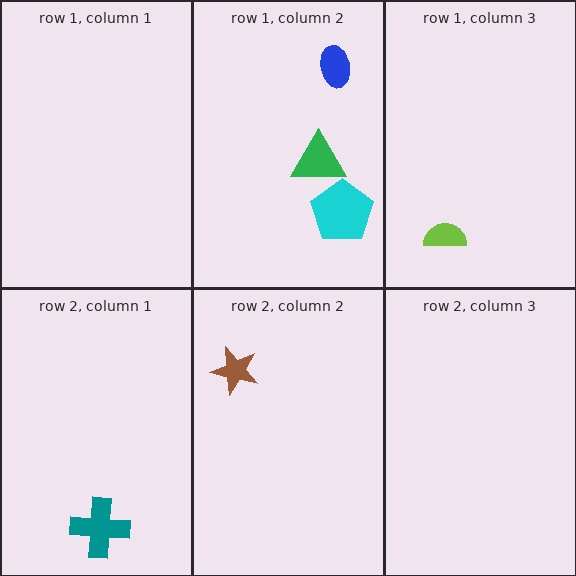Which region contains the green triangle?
The row 1, column 2 region.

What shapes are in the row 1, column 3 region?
The lime semicircle.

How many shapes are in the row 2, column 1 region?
1.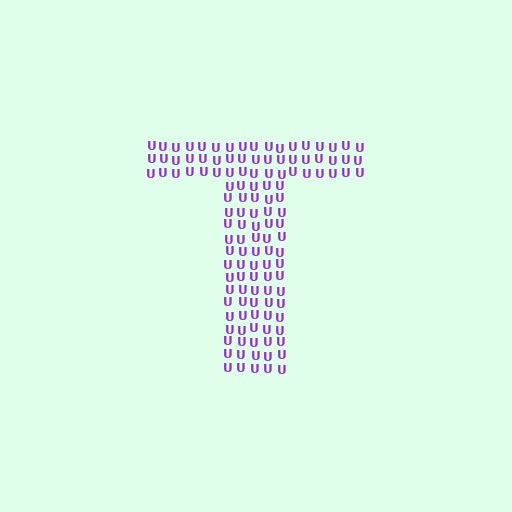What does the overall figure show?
The overall figure shows the letter T.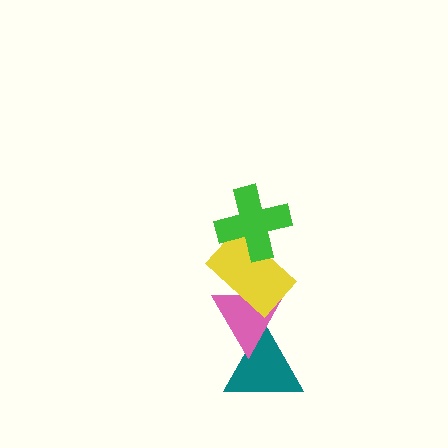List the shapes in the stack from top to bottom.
From top to bottom: the green cross, the yellow rectangle, the pink triangle, the teal triangle.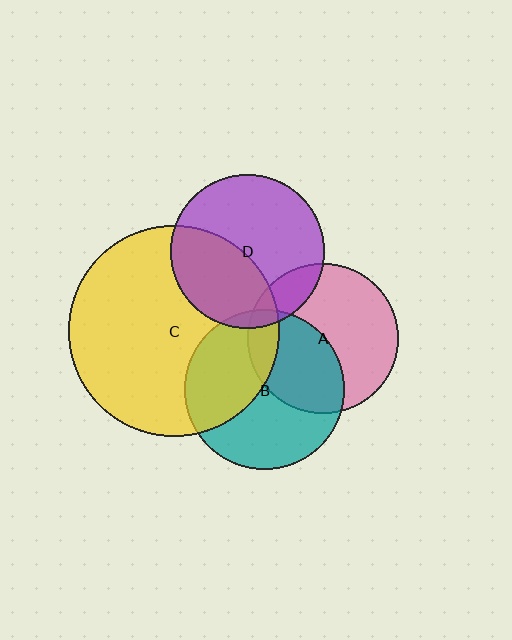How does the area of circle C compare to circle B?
Approximately 1.7 times.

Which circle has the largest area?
Circle C (yellow).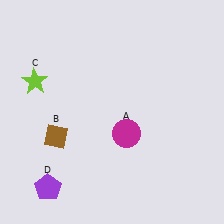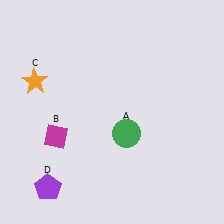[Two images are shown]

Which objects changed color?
A changed from magenta to green. B changed from brown to magenta. C changed from lime to orange.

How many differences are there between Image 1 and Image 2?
There are 3 differences between the two images.